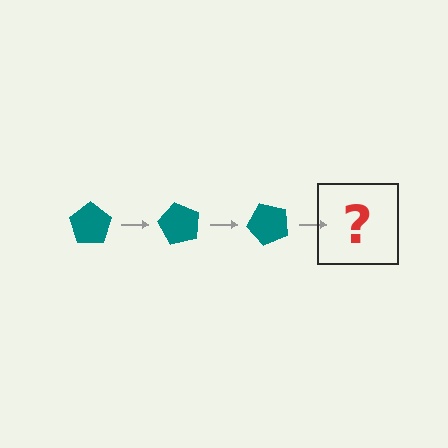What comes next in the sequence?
The next element should be a teal pentagon rotated 180 degrees.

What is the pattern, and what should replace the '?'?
The pattern is that the pentagon rotates 60 degrees each step. The '?' should be a teal pentagon rotated 180 degrees.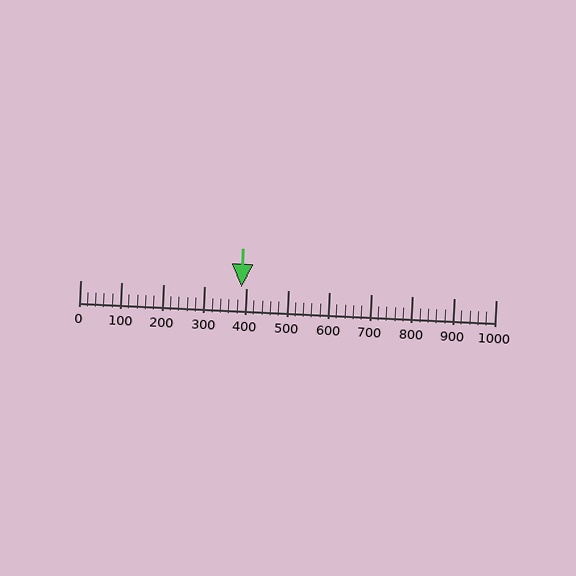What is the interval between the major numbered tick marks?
The major tick marks are spaced 100 units apart.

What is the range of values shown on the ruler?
The ruler shows values from 0 to 1000.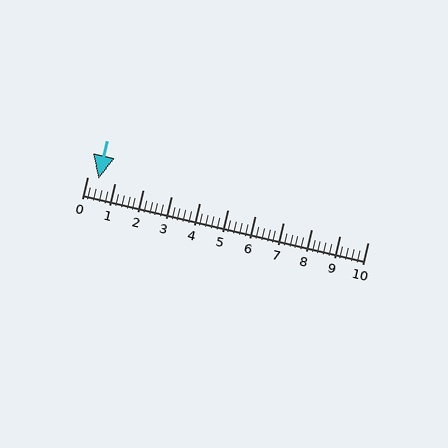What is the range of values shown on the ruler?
The ruler shows values from 0 to 10.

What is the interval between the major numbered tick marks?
The major tick marks are spaced 1 units apart.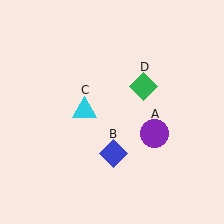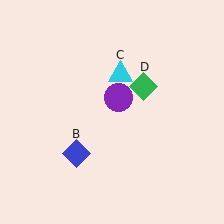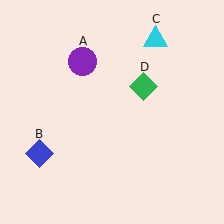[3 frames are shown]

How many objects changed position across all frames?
3 objects changed position: purple circle (object A), blue diamond (object B), cyan triangle (object C).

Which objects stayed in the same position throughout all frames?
Green diamond (object D) remained stationary.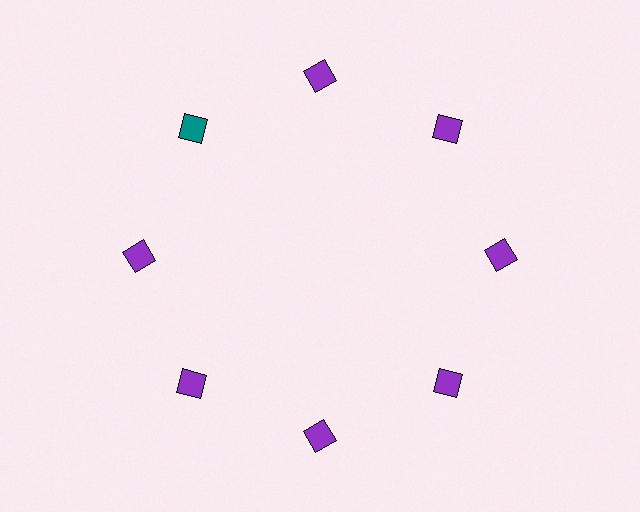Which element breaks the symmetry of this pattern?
The teal square at roughly the 10 o'clock position breaks the symmetry. All other shapes are purple squares.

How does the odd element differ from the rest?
It has a different color: teal instead of purple.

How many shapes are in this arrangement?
There are 8 shapes arranged in a ring pattern.